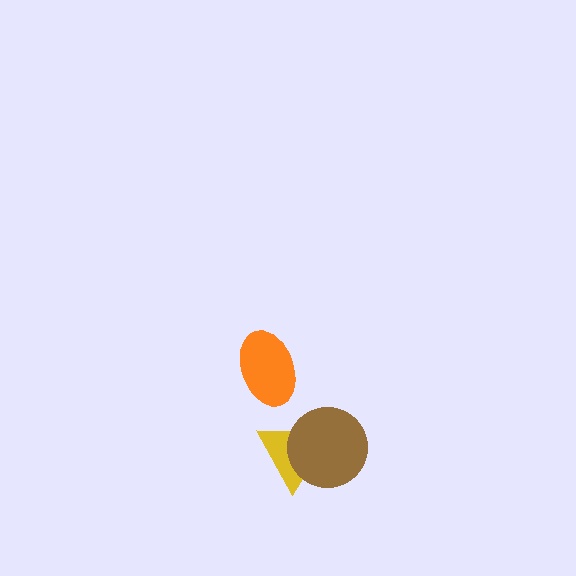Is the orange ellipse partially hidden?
No, no other shape covers it.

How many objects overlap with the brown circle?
1 object overlaps with the brown circle.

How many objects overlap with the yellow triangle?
1 object overlaps with the yellow triangle.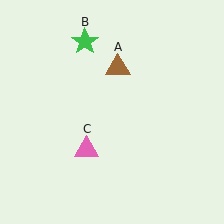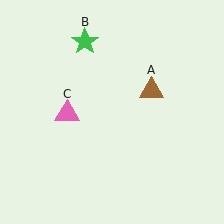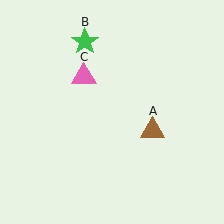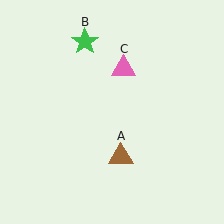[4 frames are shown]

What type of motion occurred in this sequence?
The brown triangle (object A), pink triangle (object C) rotated clockwise around the center of the scene.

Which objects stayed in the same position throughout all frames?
Green star (object B) remained stationary.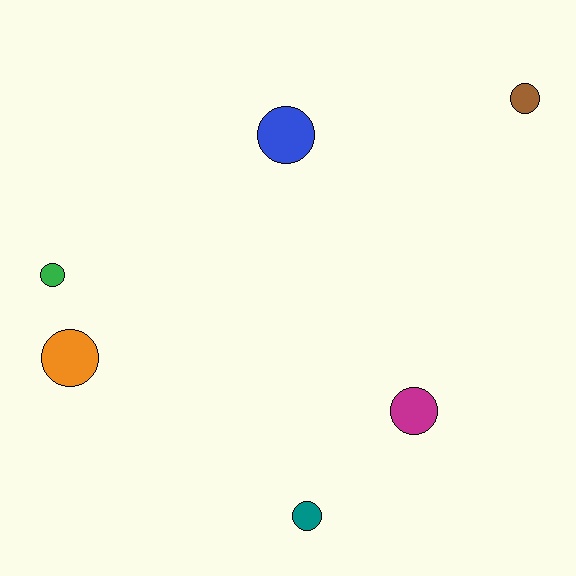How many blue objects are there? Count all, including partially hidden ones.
There is 1 blue object.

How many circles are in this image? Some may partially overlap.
There are 6 circles.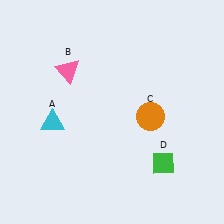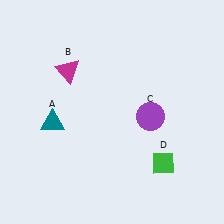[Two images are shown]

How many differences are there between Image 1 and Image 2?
There are 3 differences between the two images.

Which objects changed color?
A changed from cyan to teal. B changed from pink to magenta. C changed from orange to purple.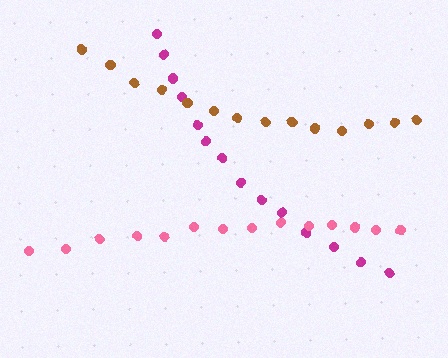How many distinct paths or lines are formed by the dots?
There are 3 distinct paths.